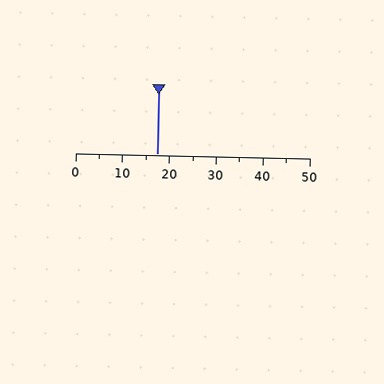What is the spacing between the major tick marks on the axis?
The major ticks are spaced 10 apart.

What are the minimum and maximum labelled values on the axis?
The axis runs from 0 to 50.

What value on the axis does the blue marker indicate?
The marker indicates approximately 17.5.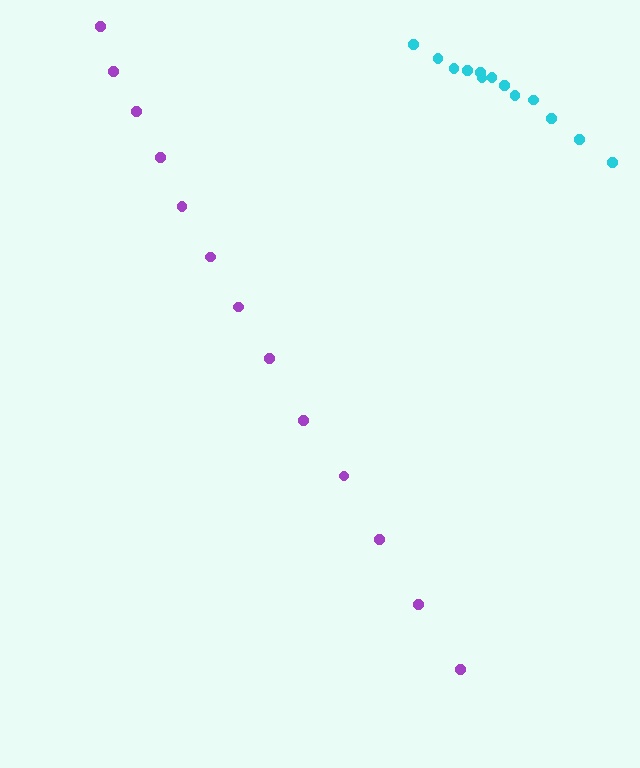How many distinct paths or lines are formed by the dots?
There are 2 distinct paths.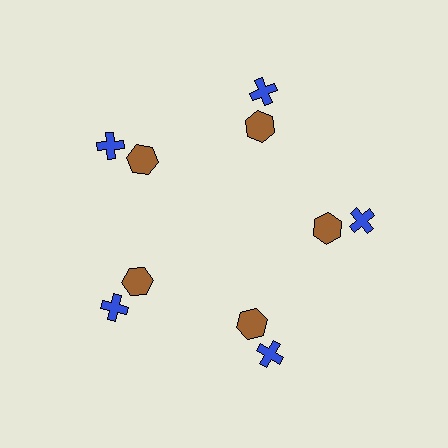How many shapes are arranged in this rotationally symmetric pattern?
There are 10 shapes, arranged in 5 groups of 2.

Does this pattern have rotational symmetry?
Yes, this pattern has 5-fold rotational symmetry. It looks the same after rotating 72 degrees around the center.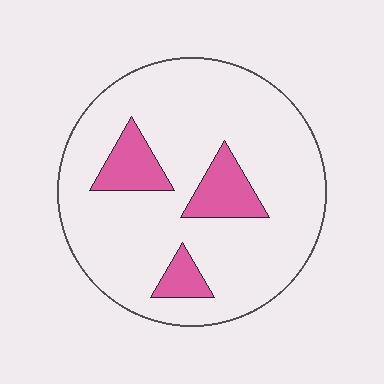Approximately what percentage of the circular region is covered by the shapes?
Approximately 15%.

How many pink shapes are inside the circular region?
3.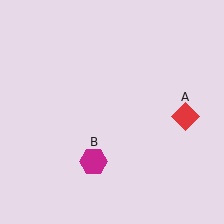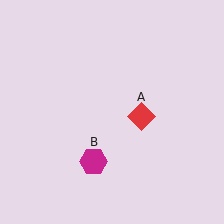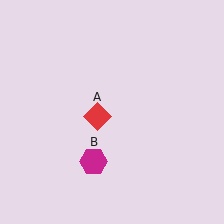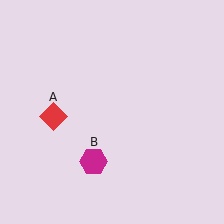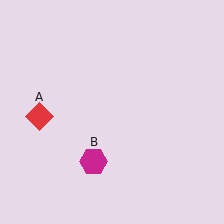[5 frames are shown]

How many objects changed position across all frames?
1 object changed position: red diamond (object A).